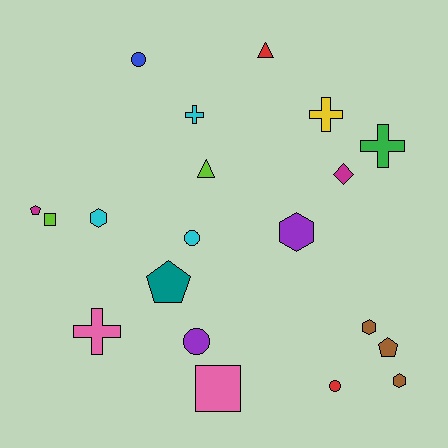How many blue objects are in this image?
There is 1 blue object.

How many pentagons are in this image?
There are 3 pentagons.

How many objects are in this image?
There are 20 objects.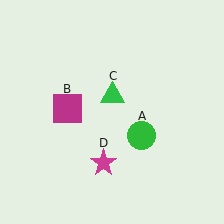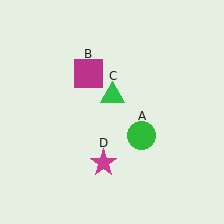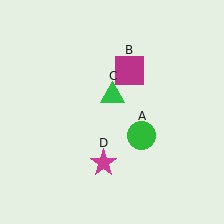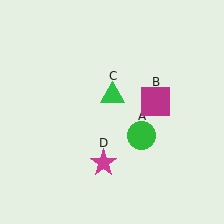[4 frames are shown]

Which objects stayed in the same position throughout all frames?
Green circle (object A) and green triangle (object C) and magenta star (object D) remained stationary.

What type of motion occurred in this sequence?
The magenta square (object B) rotated clockwise around the center of the scene.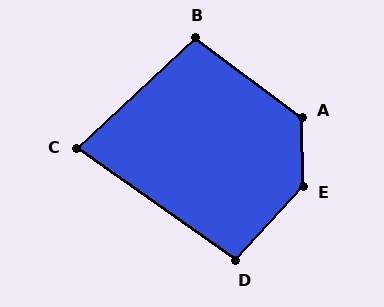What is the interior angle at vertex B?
Approximately 100 degrees (obtuse).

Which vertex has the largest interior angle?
E, at approximately 137 degrees.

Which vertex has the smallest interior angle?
C, at approximately 78 degrees.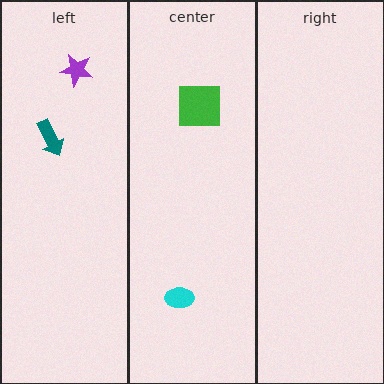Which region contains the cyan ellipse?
The center region.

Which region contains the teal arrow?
The left region.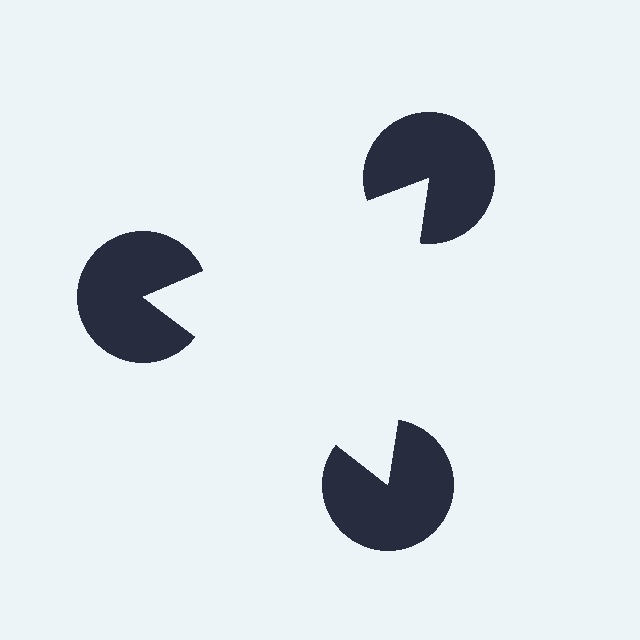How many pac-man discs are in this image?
There are 3 — one at each vertex of the illusory triangle.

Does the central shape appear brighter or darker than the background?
It typically appears slightly brighter than the background, even though no actual brightness change is drawn.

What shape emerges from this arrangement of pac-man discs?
An illusory triangle — its edges are inferred from the aligned wedge cuts in the pac-man discs, not physically drawn.